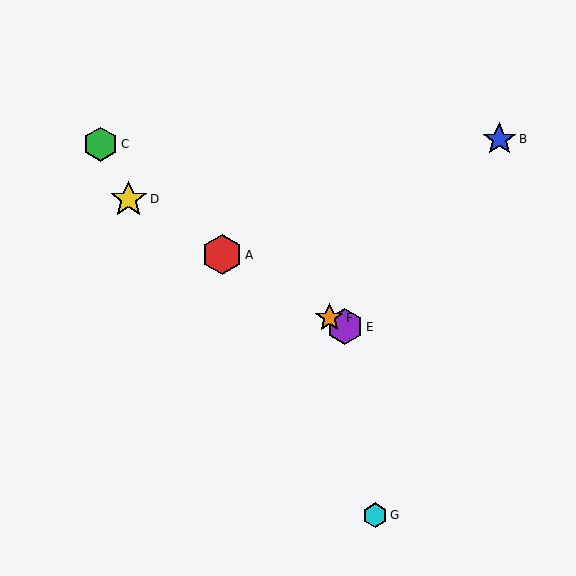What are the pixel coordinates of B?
Object B is at (499, 139).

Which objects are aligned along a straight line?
Objects A, D, E, F are aligned along a straight line.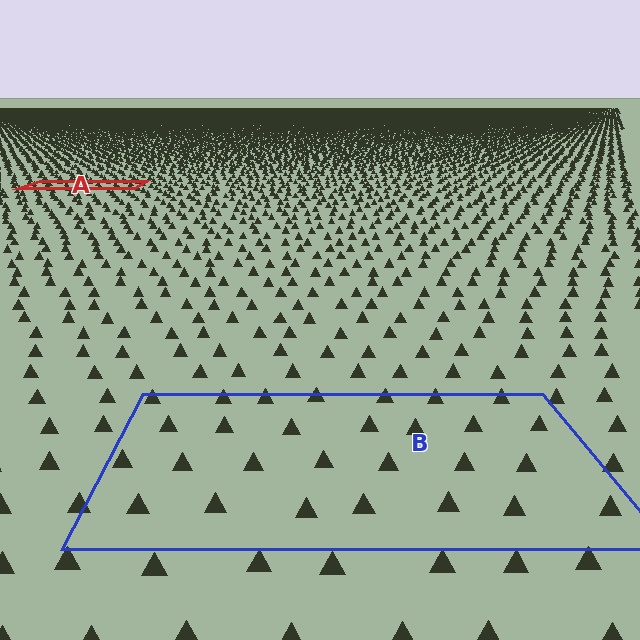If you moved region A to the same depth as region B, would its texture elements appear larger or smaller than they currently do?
They would appear larger. At a closer depth, the same texture elements are projected at a bigger on-screen size.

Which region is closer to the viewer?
Region B is closer. The texture elements there are larger and more spread out.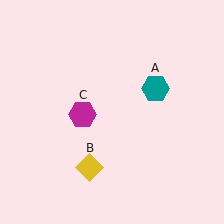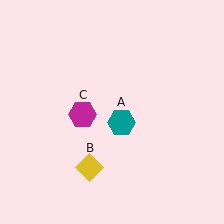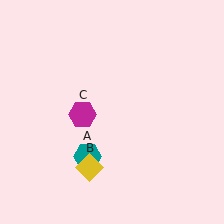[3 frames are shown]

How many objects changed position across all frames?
1 object changed position: teal hexagon (object A).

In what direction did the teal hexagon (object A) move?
The teal hexagon (object A) moved down and to the left.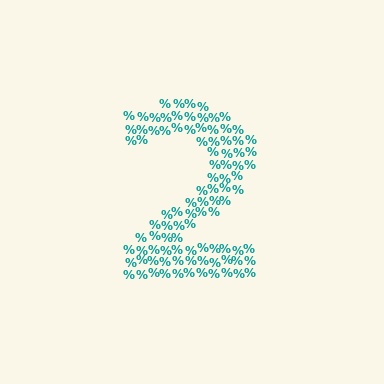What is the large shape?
The large shape is the digit 2.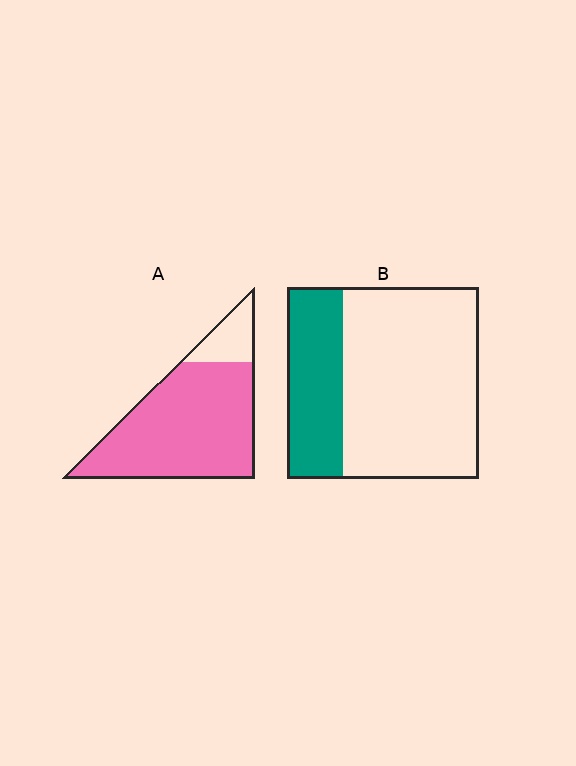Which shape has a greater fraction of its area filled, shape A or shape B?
Shape A.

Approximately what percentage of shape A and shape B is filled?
A is approximately 85% and B is approximately 30%.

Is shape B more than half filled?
No.